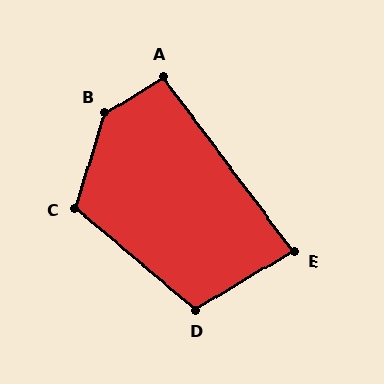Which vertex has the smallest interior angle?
E, at approximately 84 degrees.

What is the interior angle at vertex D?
Approximately 109 degrees (obtuse).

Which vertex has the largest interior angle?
B, at approximately 138 degrees.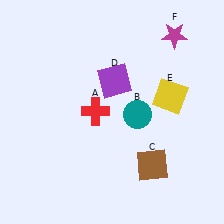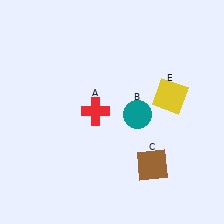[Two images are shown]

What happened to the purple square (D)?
The purple square (D) was removed in Image 2. It was in the top-right area of Image 1.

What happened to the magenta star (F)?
The magenta star (F) was removed in Image 2. It was in the top-right area of Image 1.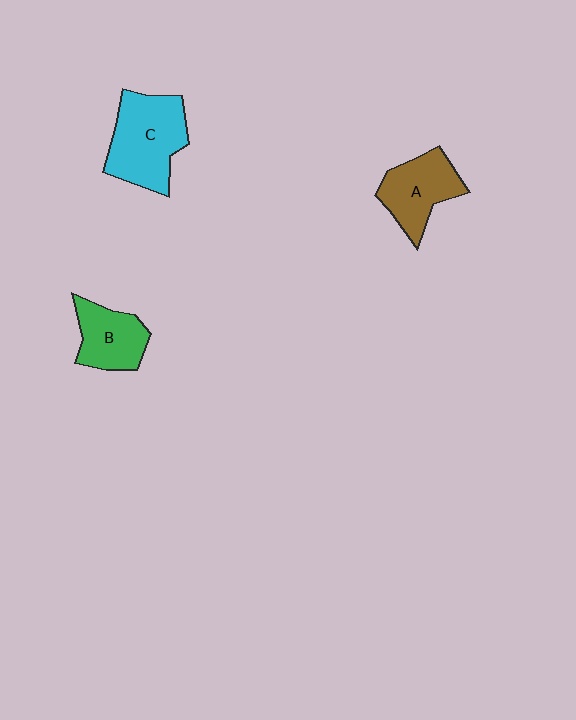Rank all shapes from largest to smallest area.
From largest to smallest: C (cyan), A (brown), B (green).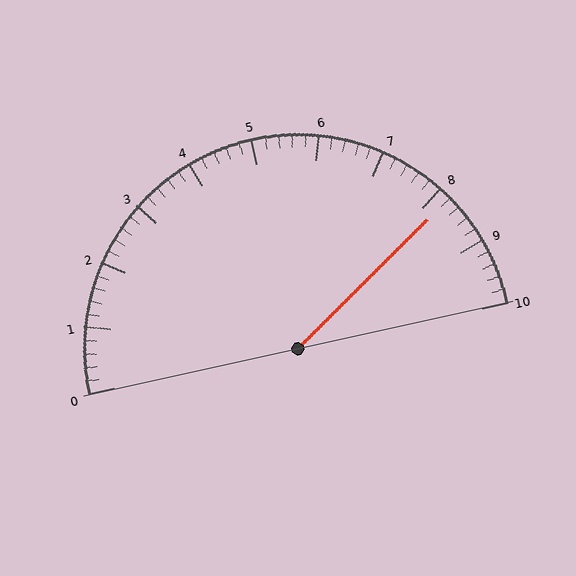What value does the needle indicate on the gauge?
The needle indicates approximately 8.2.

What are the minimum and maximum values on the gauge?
The gauge ranges from 0 to 10.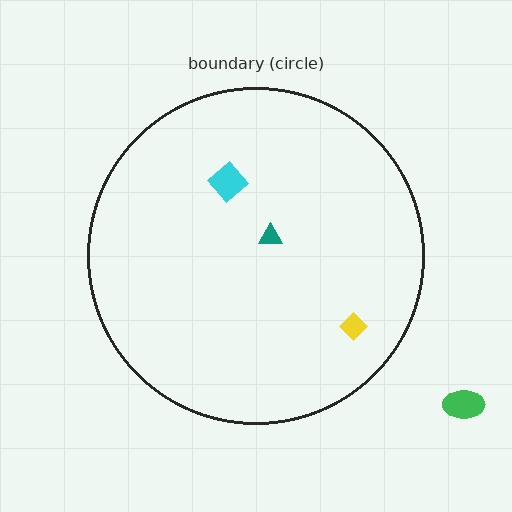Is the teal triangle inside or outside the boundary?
Inside.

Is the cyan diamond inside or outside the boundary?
Inside.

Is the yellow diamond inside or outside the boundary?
Inside.